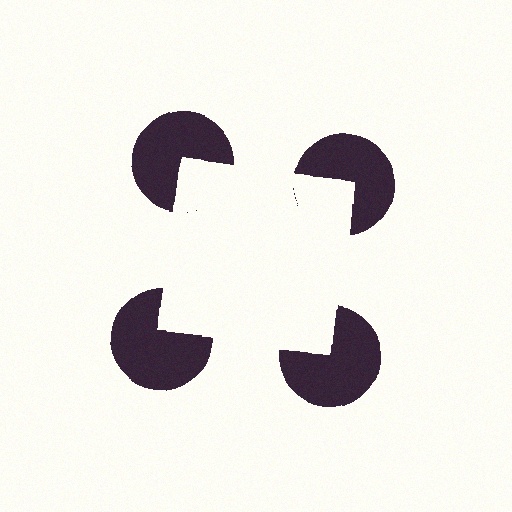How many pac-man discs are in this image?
There are 4 — one at each vertex of the illusory square.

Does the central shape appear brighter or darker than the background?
It typically appears slightly brighter than the background, even though no actual brightness change is drawn.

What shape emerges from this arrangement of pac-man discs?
An illusory square — its edges are inferred from the aligned wedge cuts in the pac-man discs, not physically drawn.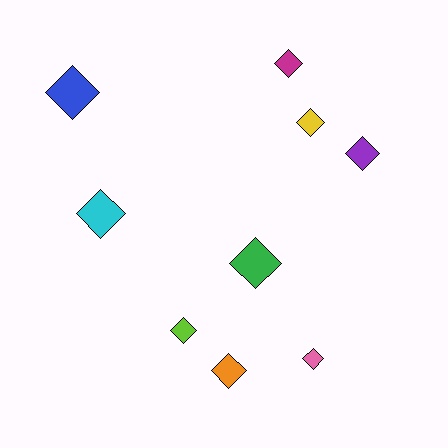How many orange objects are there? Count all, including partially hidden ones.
There is 1 orange object.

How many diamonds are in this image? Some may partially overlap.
There are 9 diamonds.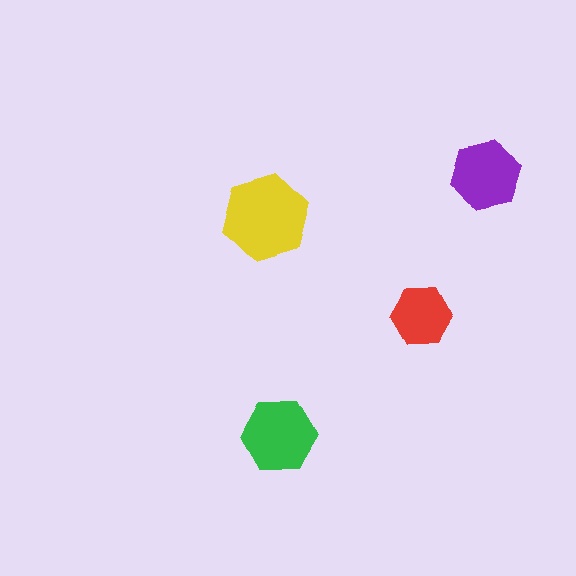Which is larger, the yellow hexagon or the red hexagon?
The yellow one.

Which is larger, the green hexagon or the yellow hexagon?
The yellow one.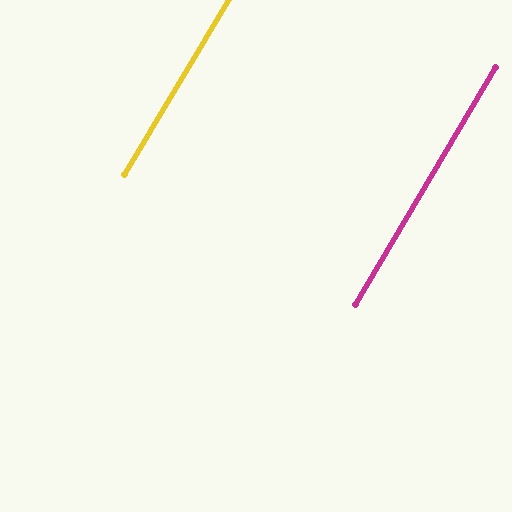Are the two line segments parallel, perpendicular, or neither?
Parallel — their directions differ by only 0.2°.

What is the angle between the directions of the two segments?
Approximately 0 degrees.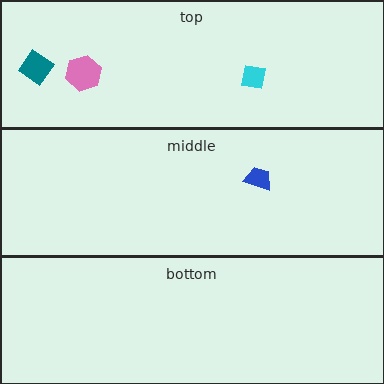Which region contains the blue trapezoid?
The middle region.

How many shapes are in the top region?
3.